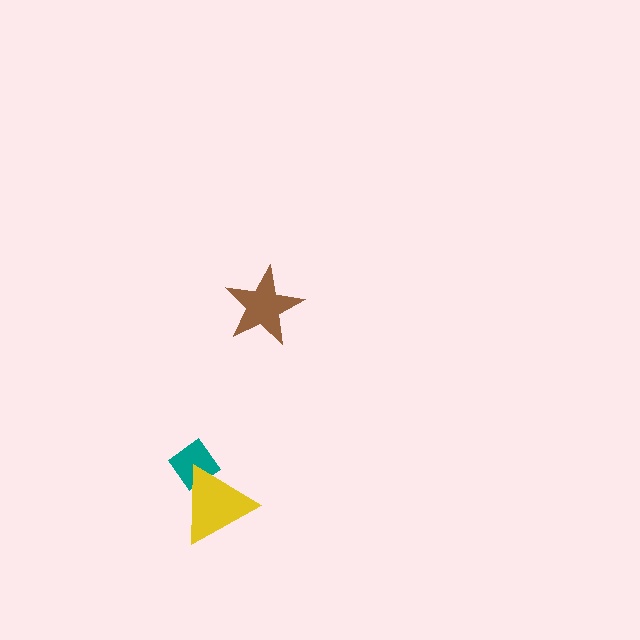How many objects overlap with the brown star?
0 objects overlap with the brown star.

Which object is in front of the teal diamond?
The yellow triangle is in front of the teal diamond.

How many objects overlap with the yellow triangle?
1 object overlaps with the yellow triangle.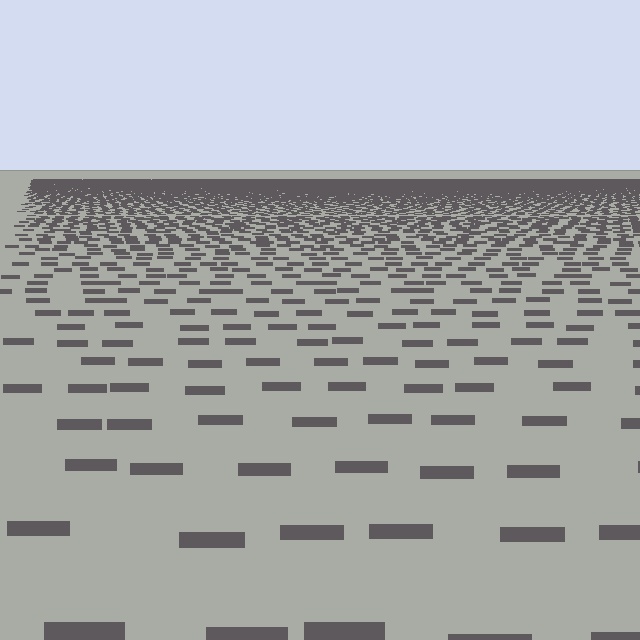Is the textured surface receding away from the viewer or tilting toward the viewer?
The surface is receding away from the viewer. Texture elements get smaller and denser toward the top.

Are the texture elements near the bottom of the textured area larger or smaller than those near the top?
Larger. Near the bottom, elements are closer to the viewer and appear at a bigger on-screen size.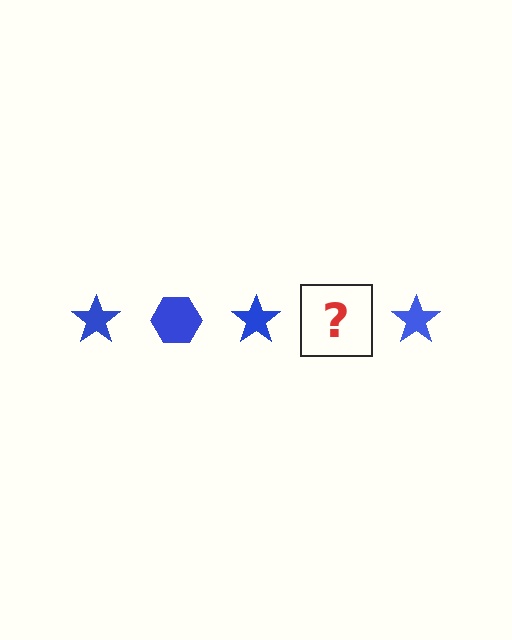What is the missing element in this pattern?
The missing element is a blue hexagon.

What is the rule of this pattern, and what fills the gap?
The rule is that the pattern cycles through star, hexagon shapes in blue. The gap should be filled with a blue hexagon.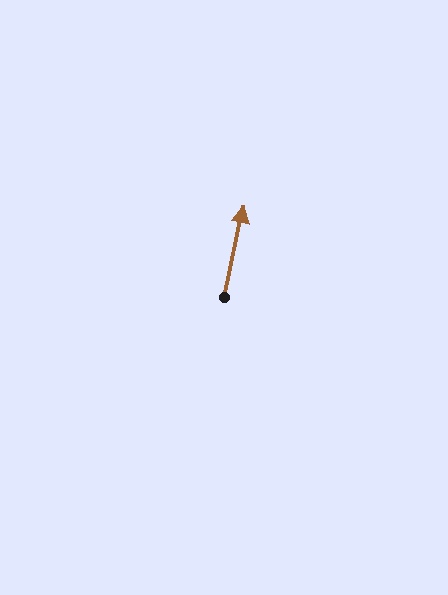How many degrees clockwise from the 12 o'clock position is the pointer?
Approximately 12 degrees.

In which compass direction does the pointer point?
North.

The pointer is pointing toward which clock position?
Roughly 12 o'clock.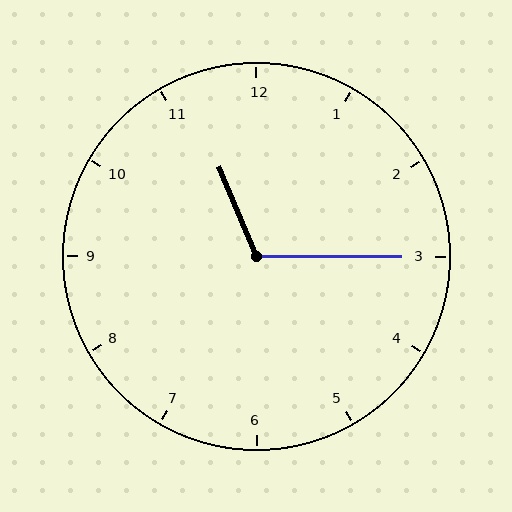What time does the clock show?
11:15.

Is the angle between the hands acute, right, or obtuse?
It is obtuse.